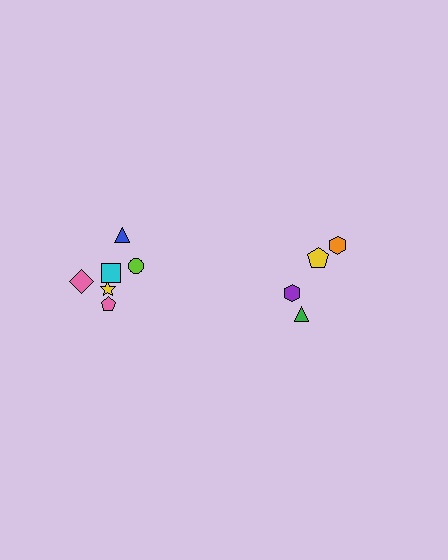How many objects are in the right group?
There are 4 objects.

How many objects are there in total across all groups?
There are 10 objects.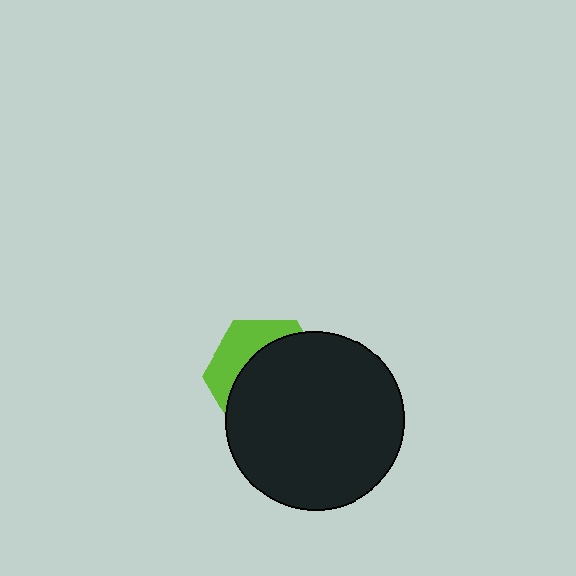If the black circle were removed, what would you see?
You would see the complete lime hexagon.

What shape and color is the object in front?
The object in front is a black circle.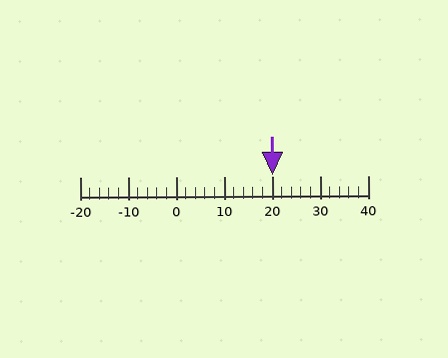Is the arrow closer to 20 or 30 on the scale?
The arrow is closer to 20.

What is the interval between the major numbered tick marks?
The major tick marks are spaced 10 units apart.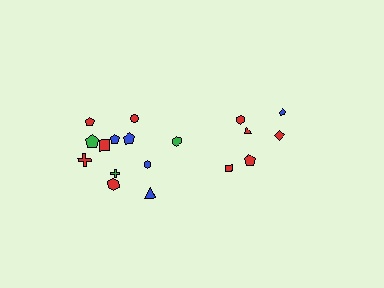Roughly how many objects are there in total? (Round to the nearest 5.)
Roughly 20 objects in total.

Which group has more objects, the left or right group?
The left group.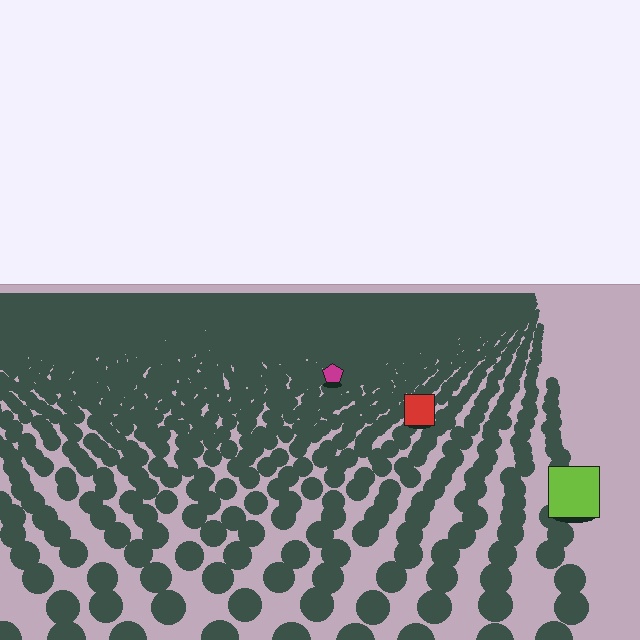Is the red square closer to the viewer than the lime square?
No. The lime square is closer — you can tell from the texture gradient: the ground texture is coarser near it.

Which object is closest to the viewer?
The lime square is closest. The texture marks near it are larger and more spread out.